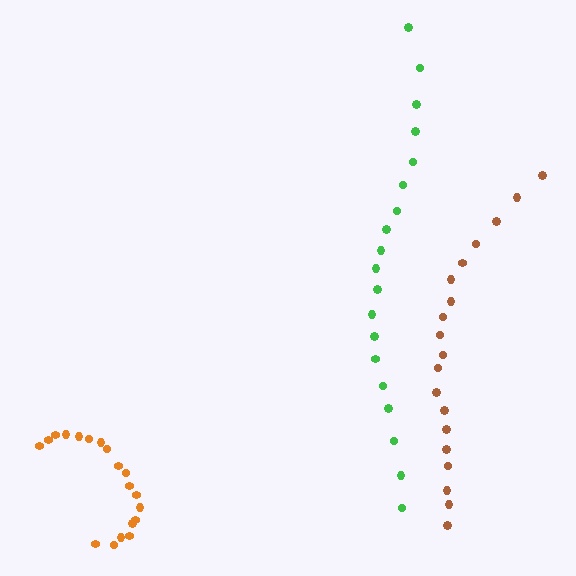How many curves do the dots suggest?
There are 3 distinct paths.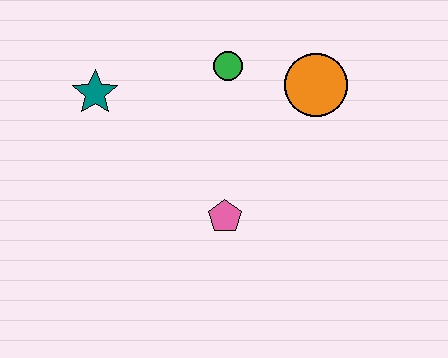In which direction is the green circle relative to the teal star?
The green circle is to the right of the teal star.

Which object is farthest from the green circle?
The pink pentagon is farthest from the green circle.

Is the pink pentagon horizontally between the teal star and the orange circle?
Yes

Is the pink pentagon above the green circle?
No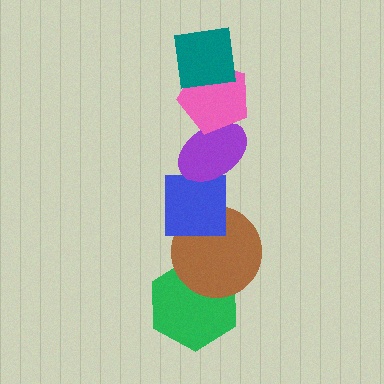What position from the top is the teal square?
The teal square is 1st from the top.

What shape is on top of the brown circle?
The blue square is on top of the brown circle.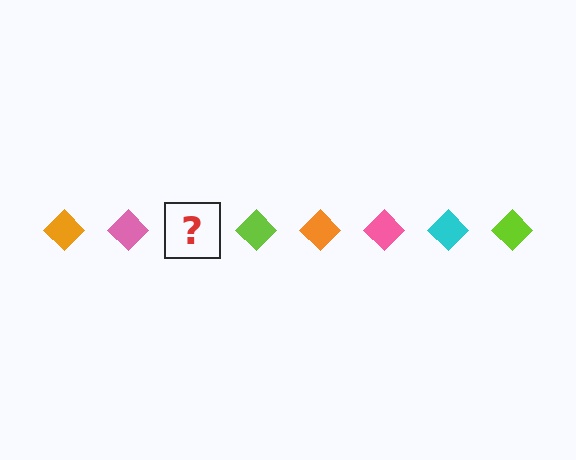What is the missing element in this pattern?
The missing element is a cyan diamond.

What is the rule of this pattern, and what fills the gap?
The rule is that the pattern cycles through orange, pink, cyan, lime diamonds. The gap should be filled with a cyan diamond.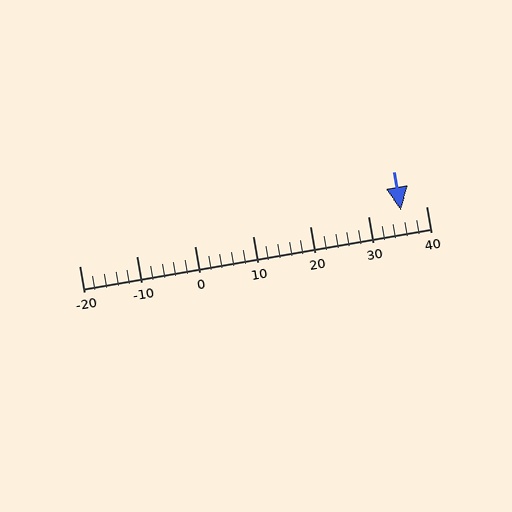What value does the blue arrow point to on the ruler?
The blue arrow points to approximately 36.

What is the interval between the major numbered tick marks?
The major tick marks are spaced 10 units apart.